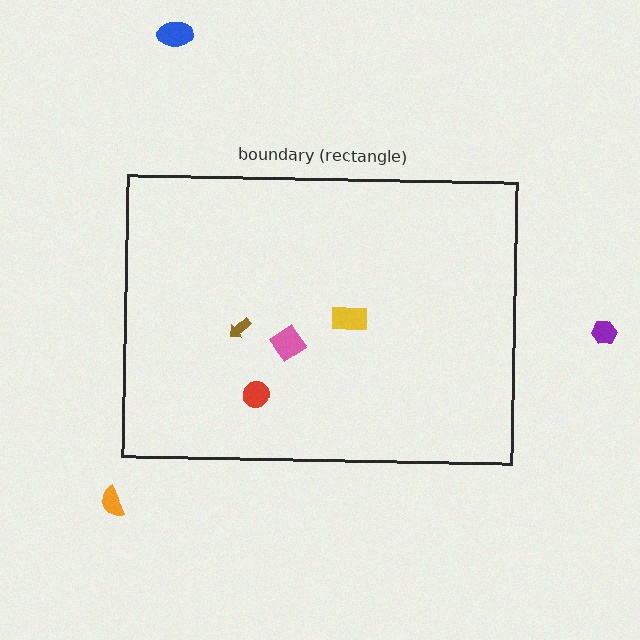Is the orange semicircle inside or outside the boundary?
Outside.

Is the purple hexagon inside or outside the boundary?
Outside.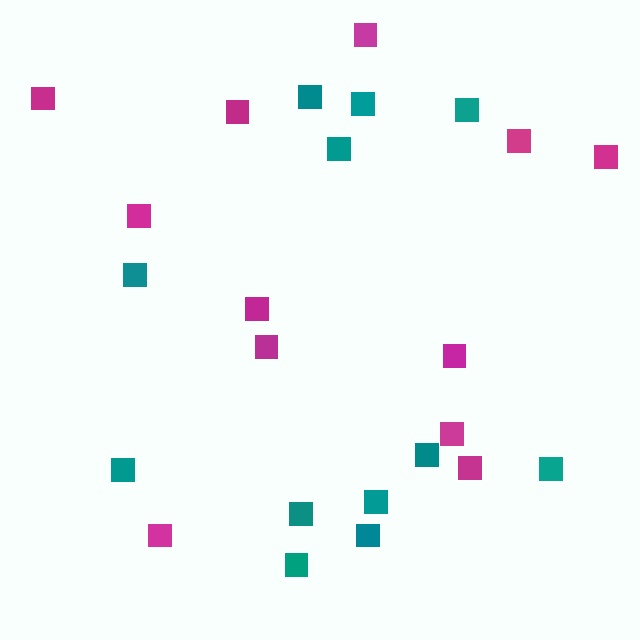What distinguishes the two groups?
There are 2 groups: one group of magenta squares (12) and one group of teal squares (12).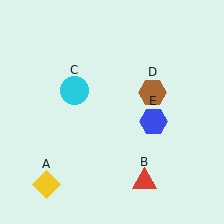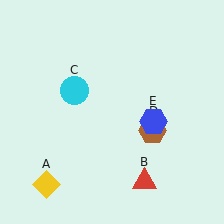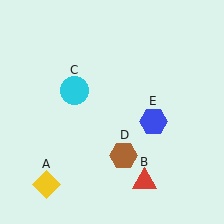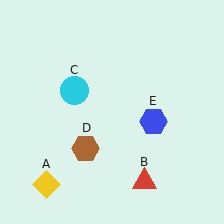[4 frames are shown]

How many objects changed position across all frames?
1 object changed position: brown hexagon (object D).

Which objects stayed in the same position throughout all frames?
Yellow diamond (object A) and red triangle (object B) and cyan circle (object C) and blue hexagon (object E) remained stationary.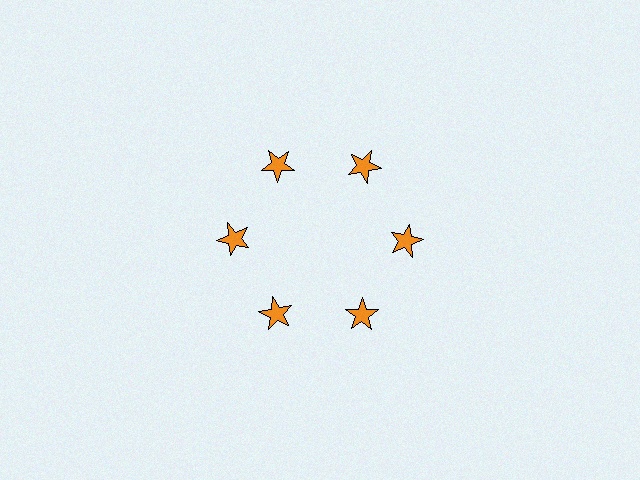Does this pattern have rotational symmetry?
Yes, this pattern has 6-fold rotational symmetry. It looks the same after rotating 60 degrees around the center.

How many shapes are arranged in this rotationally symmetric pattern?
There are 6 shapes, arranged in 6 groups of 1.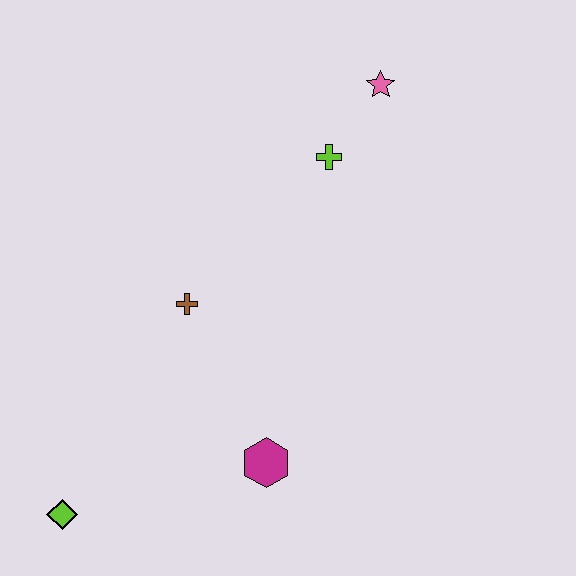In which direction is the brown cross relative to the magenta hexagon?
The brown cross is above the magenta hexagon.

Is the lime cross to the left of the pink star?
Yes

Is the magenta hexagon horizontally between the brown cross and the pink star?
Yes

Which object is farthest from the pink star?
The lime diamond is farthest from the pink star.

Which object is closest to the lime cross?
The pink star is closest to the lime cross.